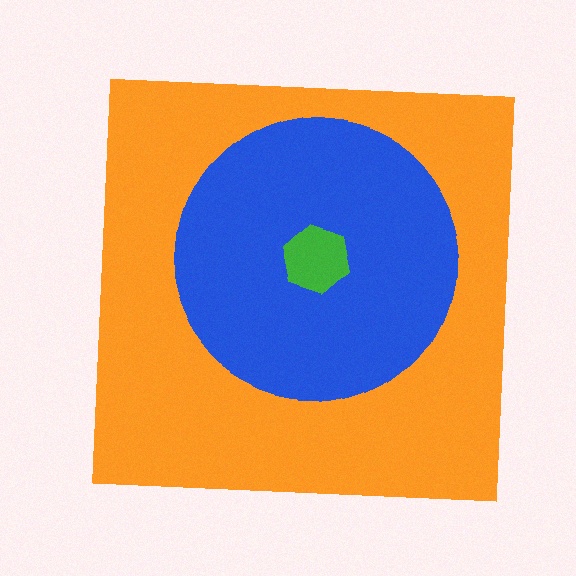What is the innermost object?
The green hexagon.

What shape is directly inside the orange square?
The blue circle.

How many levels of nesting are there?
3.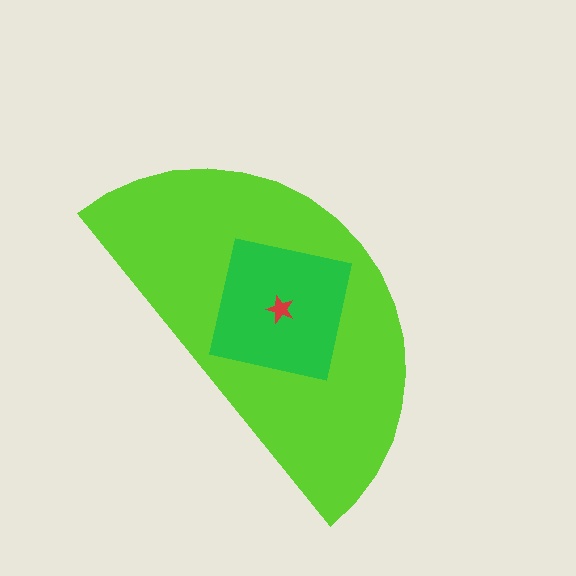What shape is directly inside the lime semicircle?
The green square.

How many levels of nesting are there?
3.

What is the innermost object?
The red star.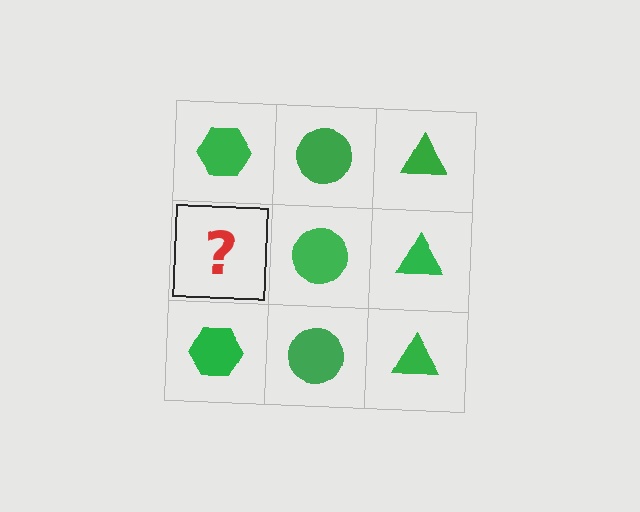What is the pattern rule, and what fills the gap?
The rule is that each column has a consistent shape. The gap should be filled with a green hexagon.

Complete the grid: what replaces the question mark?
The question mark should be replaced with a green hexagon.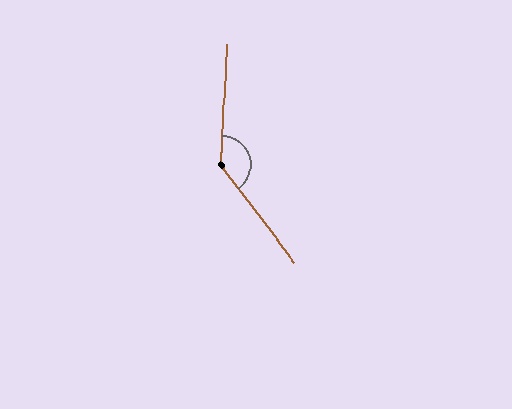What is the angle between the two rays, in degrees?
Approximately 140 degrees.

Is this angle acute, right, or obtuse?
It is obtuse.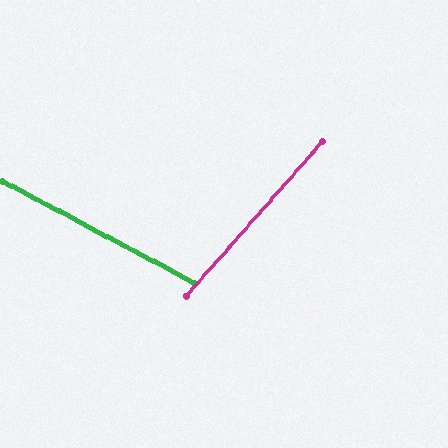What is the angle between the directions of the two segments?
Approximately 77 degrees.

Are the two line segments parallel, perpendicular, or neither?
Neither parallel nor perpendicular — they differ by about 77°.